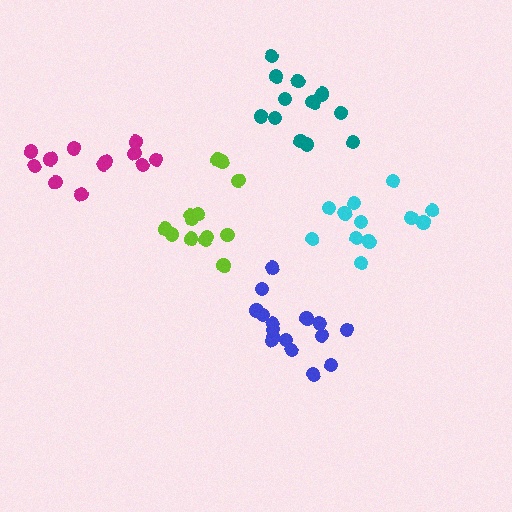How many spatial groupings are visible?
There are 5 spatial groupings.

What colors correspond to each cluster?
The clusters are colored: cyan, lime, blue, teal, magenta.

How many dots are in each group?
Group 1: 12 dots, Group 2: 13 dots, Group 3: 16 dots, Group 4: 14 dots, Group 5: 12 dots (67 total).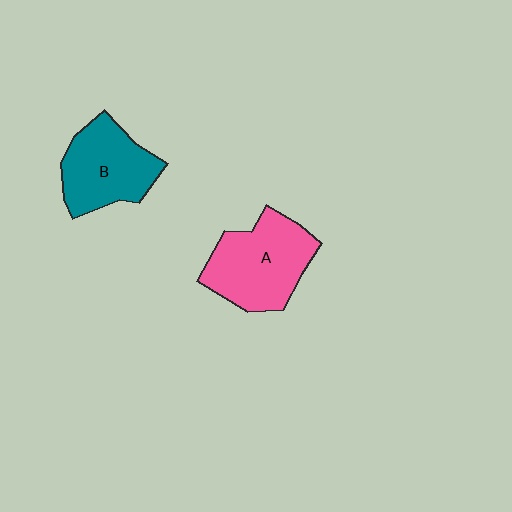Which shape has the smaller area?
Shape B (teal).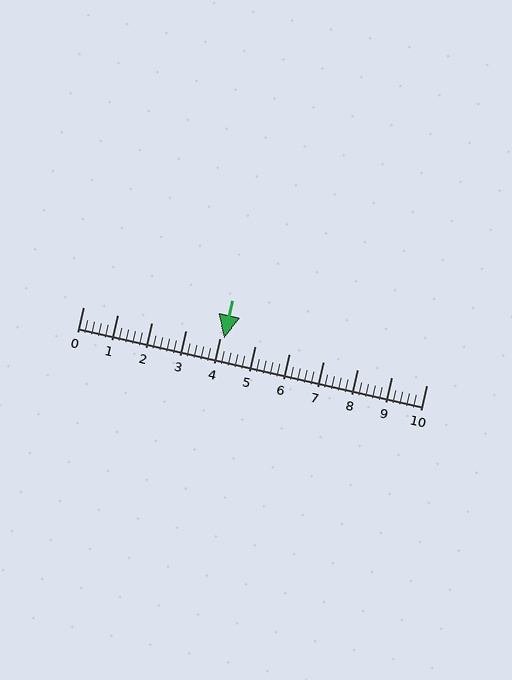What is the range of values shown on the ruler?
The ruler shows values from 0 to 10.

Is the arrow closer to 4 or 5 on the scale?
The arrow is closer to 4.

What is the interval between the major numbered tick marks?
The major tick marks are spaced 1 units apart.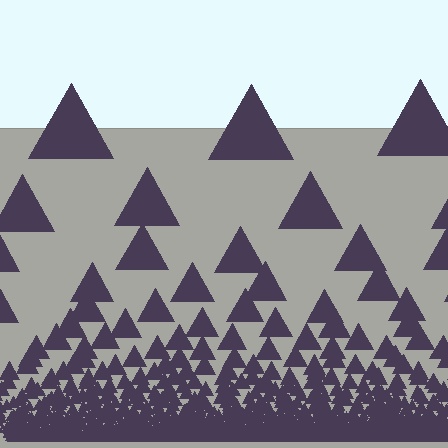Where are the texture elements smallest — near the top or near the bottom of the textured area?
Near the bottom.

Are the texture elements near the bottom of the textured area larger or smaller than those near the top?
Smaller. The gradient is inverted — elements near the bottom are smaller and denser.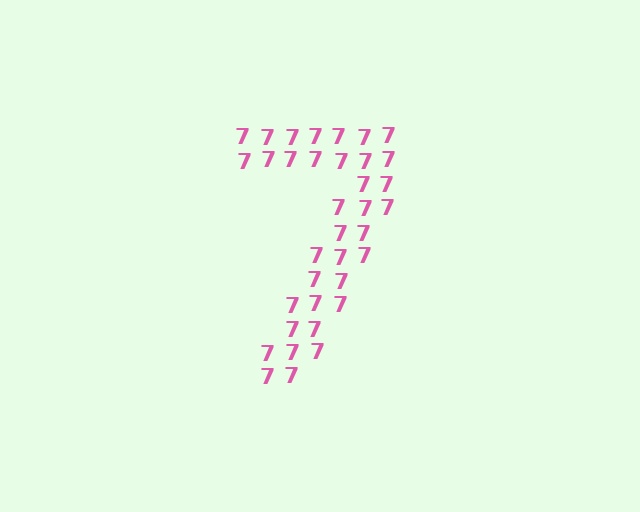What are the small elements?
The small elements are digit 7's.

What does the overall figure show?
The overall figure shows the digit 7.